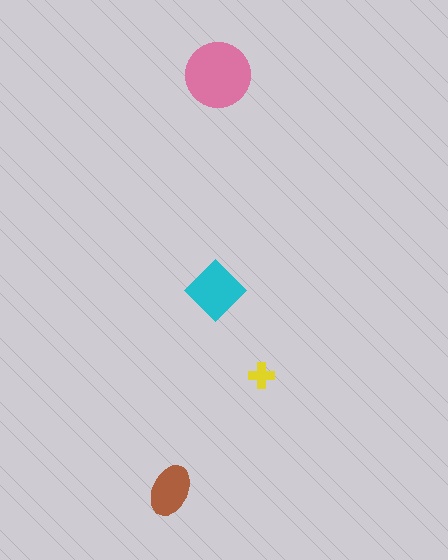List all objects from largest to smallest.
The pink circle, the cyan diamond, the brown ellipse, the yellow cross.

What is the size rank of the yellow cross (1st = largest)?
4th.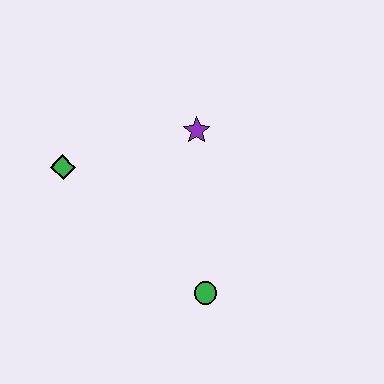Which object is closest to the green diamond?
The purple star is closest to the green diamond.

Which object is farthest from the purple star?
The green circle is farthest from the purple star.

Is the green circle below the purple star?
Yes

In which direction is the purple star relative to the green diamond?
The purple star is to the right of the green diamond.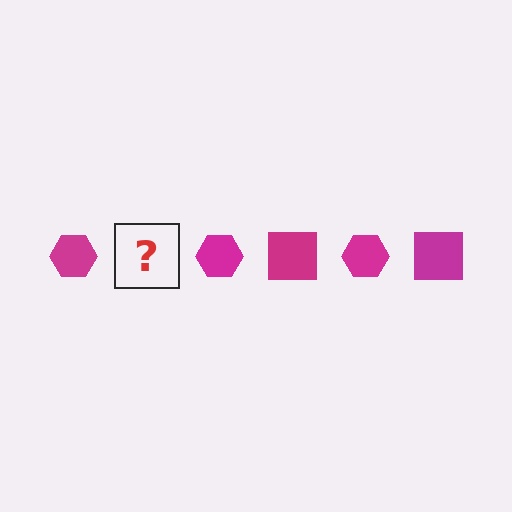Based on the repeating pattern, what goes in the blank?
The blank should be a magenta square.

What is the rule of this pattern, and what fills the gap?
The rule is that the pattern cycles through hexagon, square shapes in magenta. The gap should be filled with a magenta square.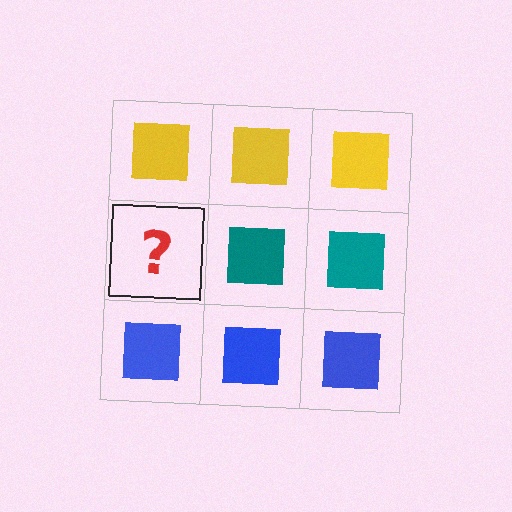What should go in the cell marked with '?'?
The missing cell should contain a teal square.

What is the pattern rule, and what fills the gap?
The rule is that each row has a consistent color. The gap should be filled with a teal square.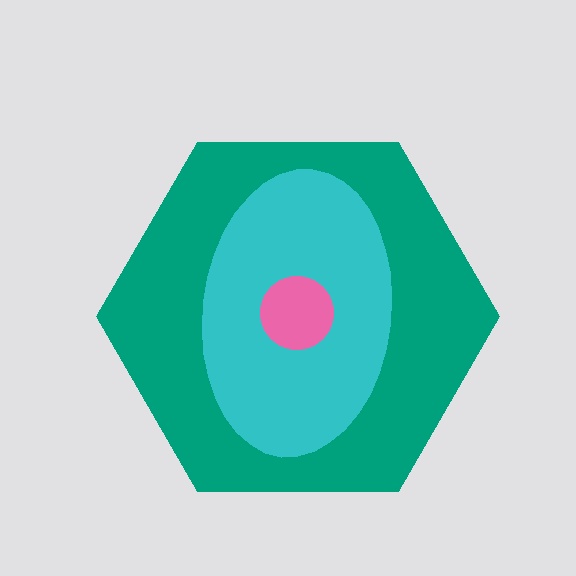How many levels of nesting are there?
3.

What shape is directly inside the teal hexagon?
The cyan ellipse.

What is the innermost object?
The pink circle.